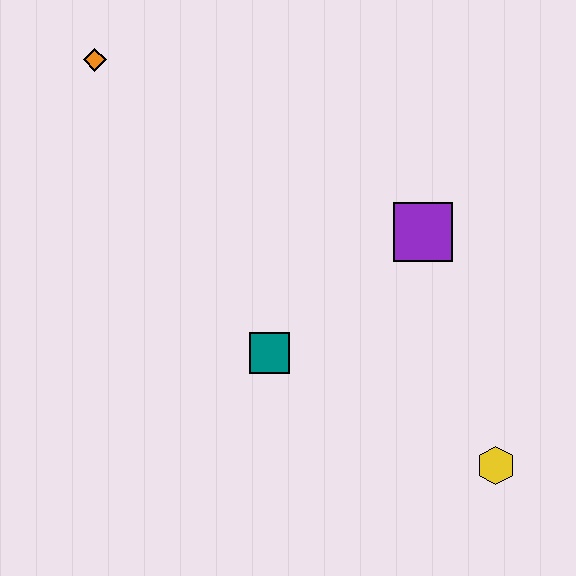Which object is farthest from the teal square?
The orange diamond is farthest from the teal square.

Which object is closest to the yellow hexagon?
The purple square is closest to the yellow hexagon.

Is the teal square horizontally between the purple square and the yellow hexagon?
No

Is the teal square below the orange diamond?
Yes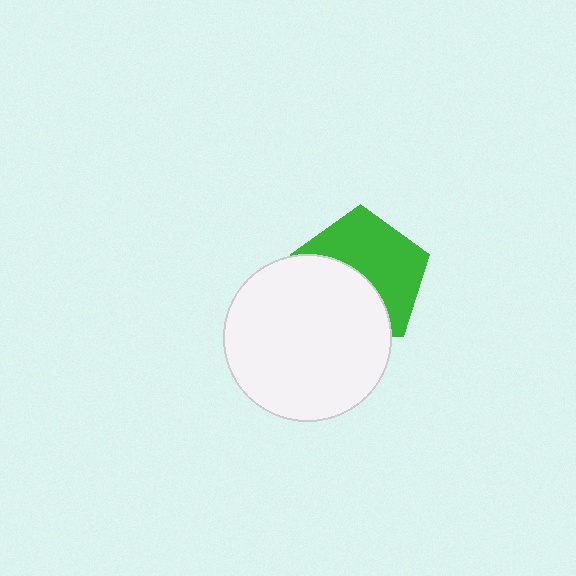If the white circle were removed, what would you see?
You would see the complete green pentagon.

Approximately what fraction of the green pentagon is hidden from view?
Roughly 45% of the green pentagon is hidden behind the white circle.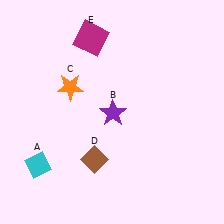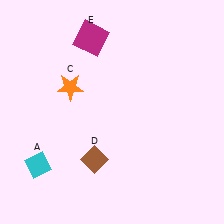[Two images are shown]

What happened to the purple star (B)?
The purple star (B) was removed in Image 2. It was in the bottom-right area of Image 1.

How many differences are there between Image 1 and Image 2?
There is 1 difference between the two images.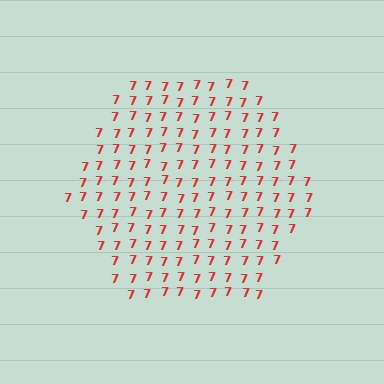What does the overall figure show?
The overall figure shows a hexagon.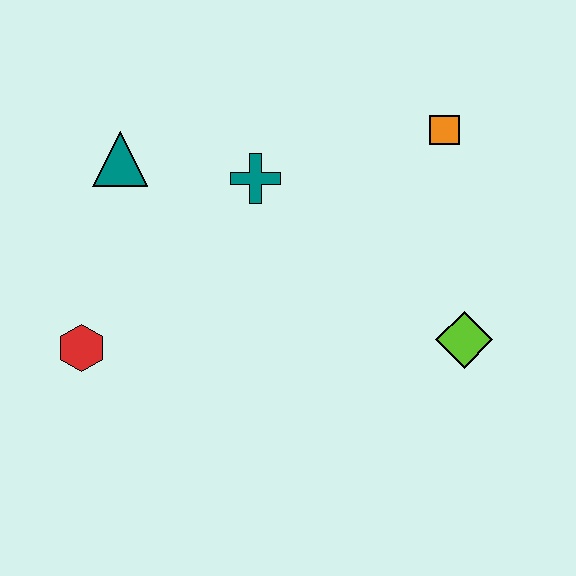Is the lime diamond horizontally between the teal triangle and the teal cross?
No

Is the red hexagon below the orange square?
Yes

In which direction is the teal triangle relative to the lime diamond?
The teal triangle is to the left of the lime diamond.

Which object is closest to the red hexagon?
The teal triangle is closest to the red hexagon.